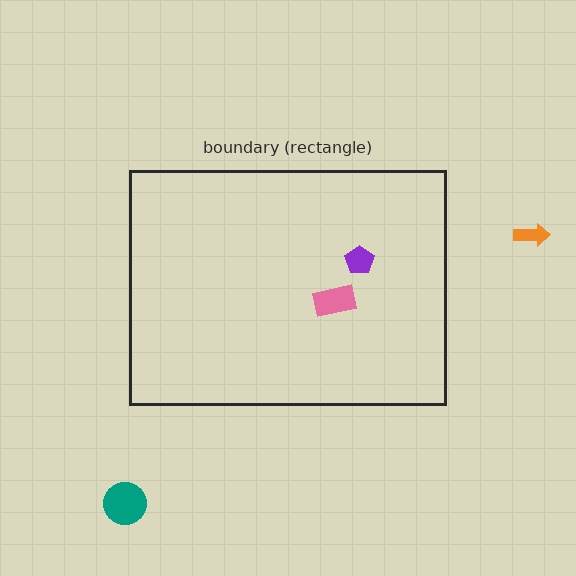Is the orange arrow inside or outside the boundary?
Outside.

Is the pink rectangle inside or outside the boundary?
Inside.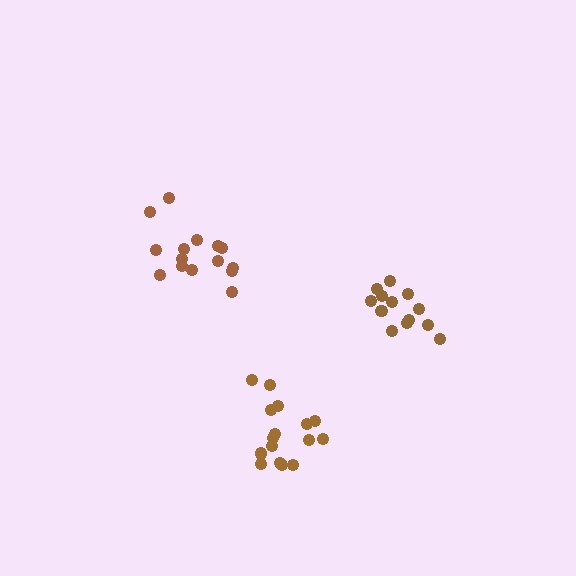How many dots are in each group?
Group 1: 13 dots, Group 2: 16 dots, Group 3: 15 dots (44 total).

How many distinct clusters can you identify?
There are 3 distinct clusters.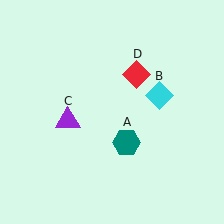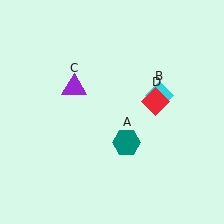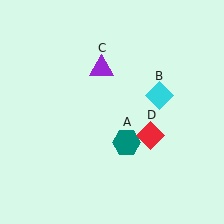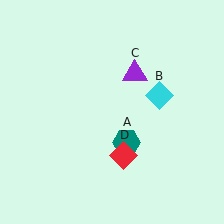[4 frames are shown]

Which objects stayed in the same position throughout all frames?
Teal hexagon (object A) and cyan diamond (object B) remained stationary.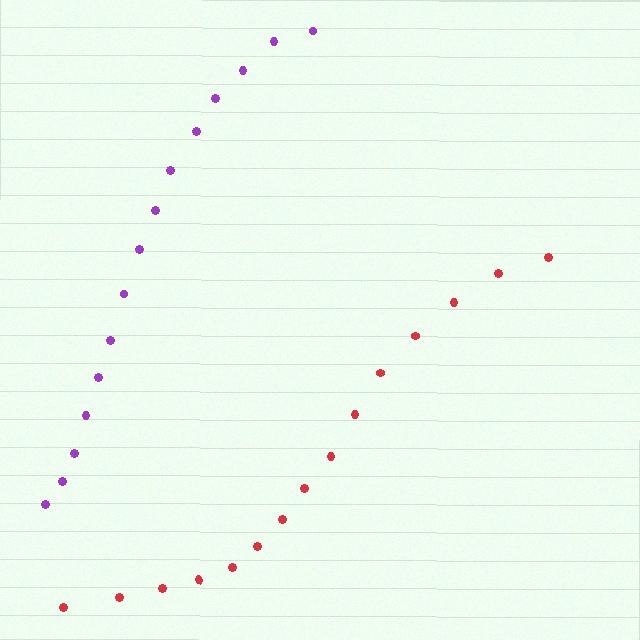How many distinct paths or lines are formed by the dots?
There are 2 distinct paths.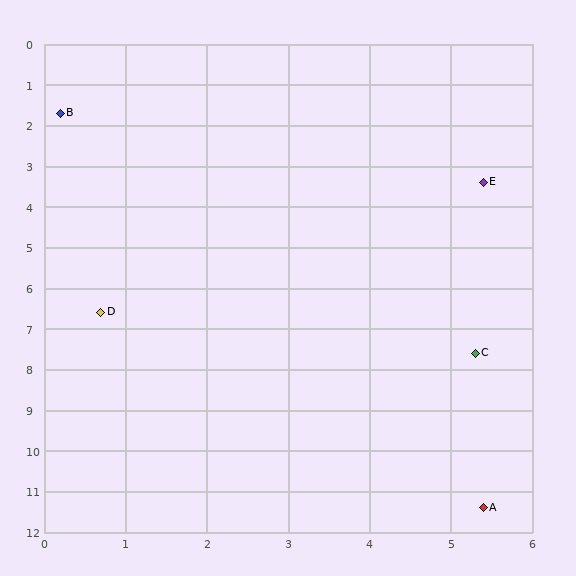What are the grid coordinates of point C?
Point C is at approximately (5.3, 7.6).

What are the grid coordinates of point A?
Point A is at approximately (5.4, 11.4).